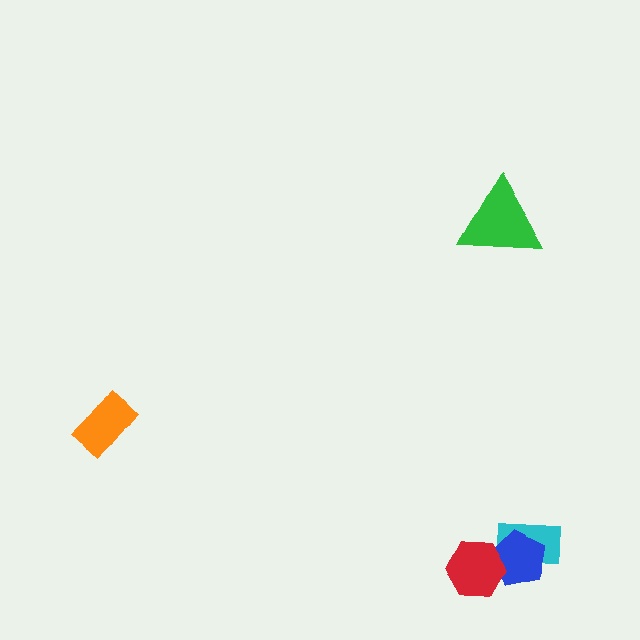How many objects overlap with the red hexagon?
1 object overlaps with the red hexagon.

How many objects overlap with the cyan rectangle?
1 object overlaps with the cyan rectangle.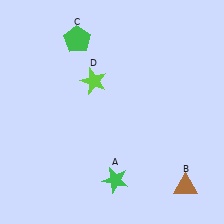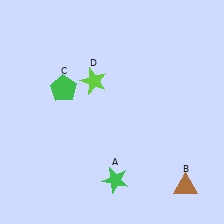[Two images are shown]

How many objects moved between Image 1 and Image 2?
1 object moved between the two images.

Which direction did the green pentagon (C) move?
The green pentagon (C) moved down.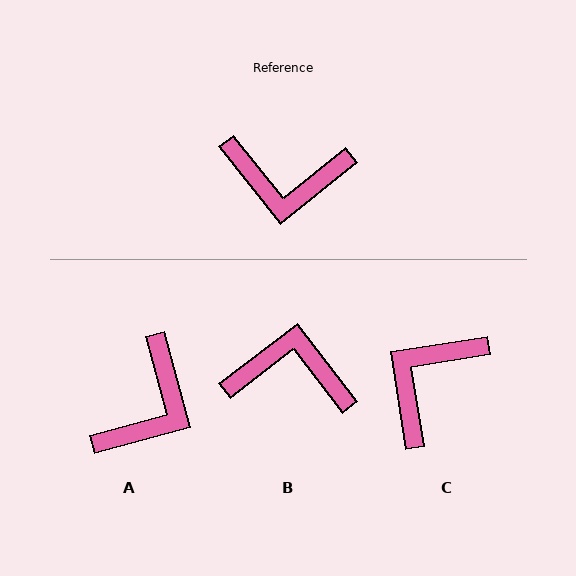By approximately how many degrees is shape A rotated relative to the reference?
Approximately 67 degrees counter-clockwise.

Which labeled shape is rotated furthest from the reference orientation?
B, about 179 degrees away.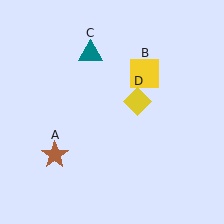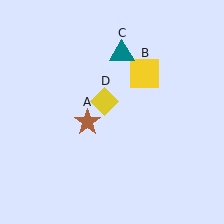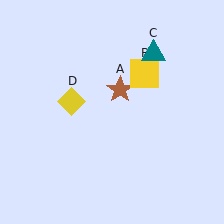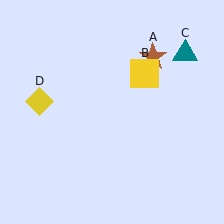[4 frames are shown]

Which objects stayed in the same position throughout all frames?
Yellow square (object B) remained stationary.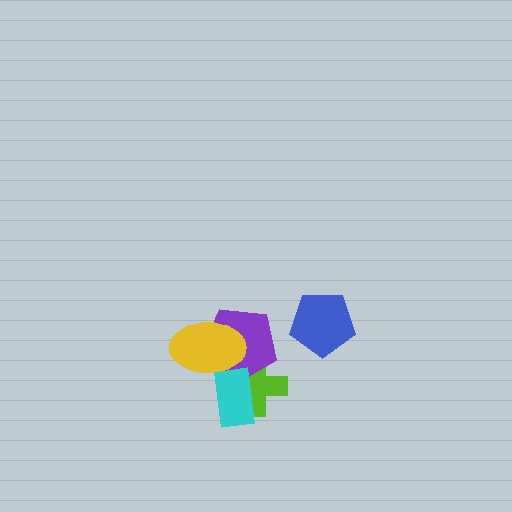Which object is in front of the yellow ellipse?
The cyan rectangle is in front of the yellow ellipse.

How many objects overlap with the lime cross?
3 objects overlap with the lime cross.